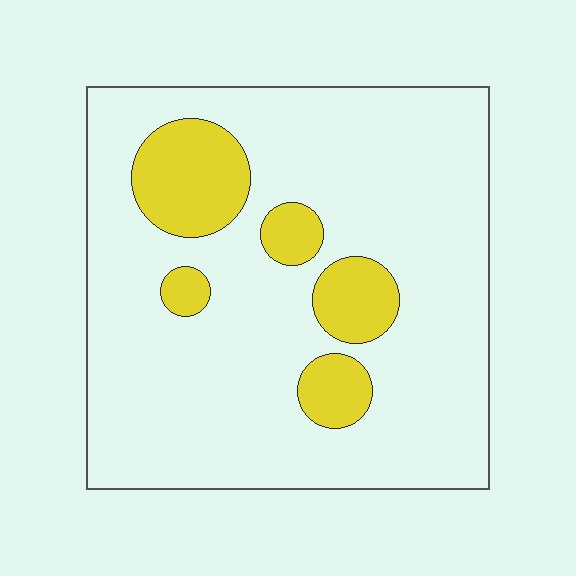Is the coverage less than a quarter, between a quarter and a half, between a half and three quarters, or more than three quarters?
Less than a quarter.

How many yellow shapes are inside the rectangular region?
5.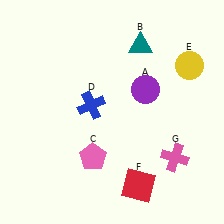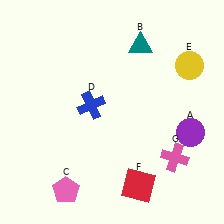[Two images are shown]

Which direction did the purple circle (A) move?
The purple circle (A) moved right.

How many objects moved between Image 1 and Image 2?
2 objects moved between the two images.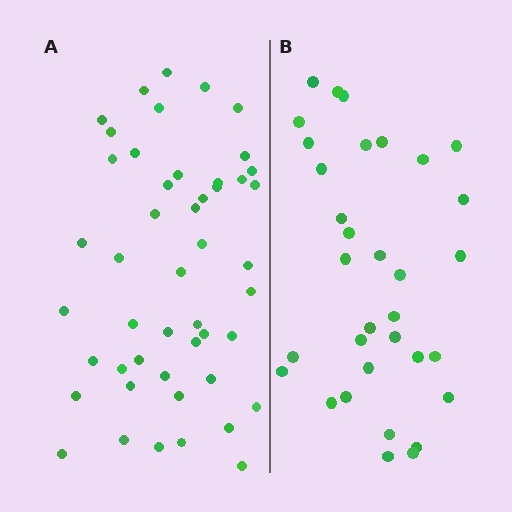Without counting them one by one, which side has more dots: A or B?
Region A (the left region) has more dots.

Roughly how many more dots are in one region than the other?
Region A has approximately 15 more dots than region B.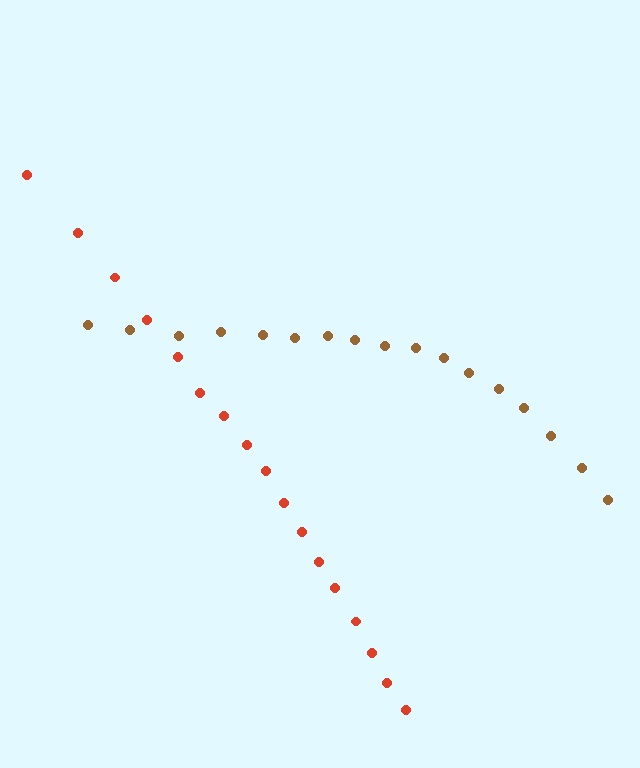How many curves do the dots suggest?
There are 2 distinct paths.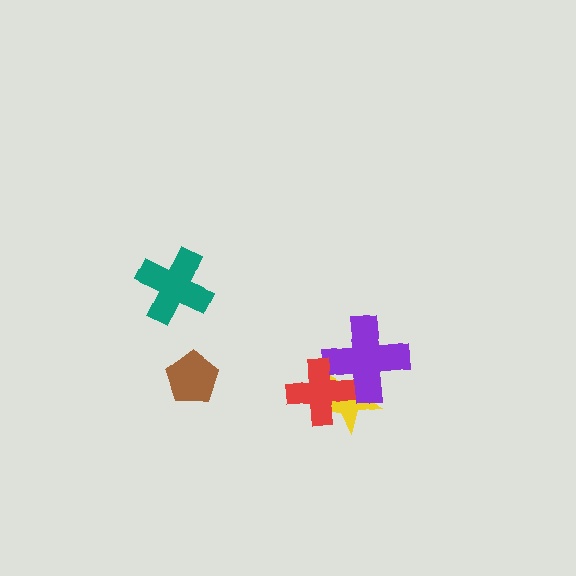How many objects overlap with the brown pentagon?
0 objects overlap with the brown pentagon.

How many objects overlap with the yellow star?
2 objects overlap with the yellow star.